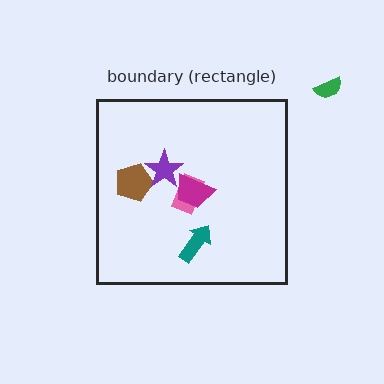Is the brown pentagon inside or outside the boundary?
Inside.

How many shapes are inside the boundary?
5 inside, 1 outside.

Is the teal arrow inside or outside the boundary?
Inside.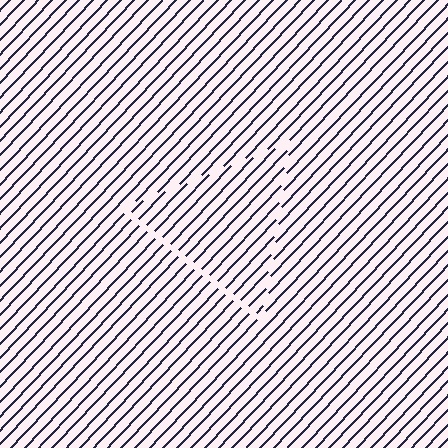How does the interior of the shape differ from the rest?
The interior of the shape contains the same grating, shifted by half a period — the contour is defined by the phase discontinuity where line-ends from the inner and outer gratings abut.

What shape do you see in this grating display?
An illusory triangle. The interior of the shape contains the same grating, shifted by half a period — the contour is defined by the phase discontinuity where line-ends from the inner and outer gratings abut.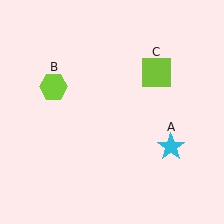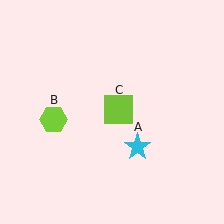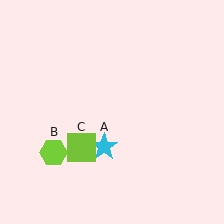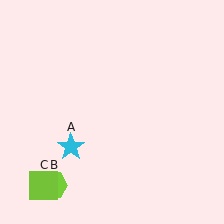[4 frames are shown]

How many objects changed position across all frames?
3 objects changed position: cyan star (object A), lime hexagon (object B), lime square (object C).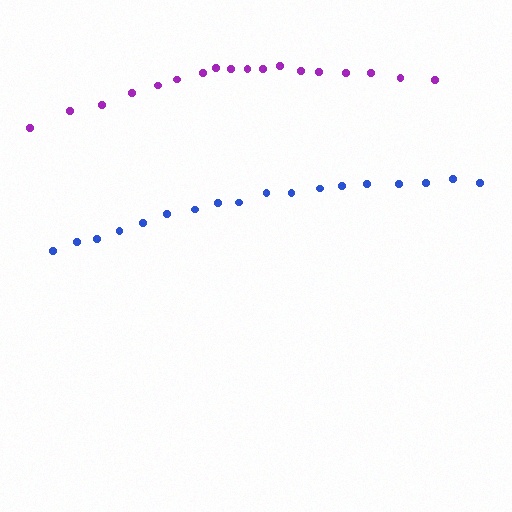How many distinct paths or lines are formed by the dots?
There are 2 distinct paths.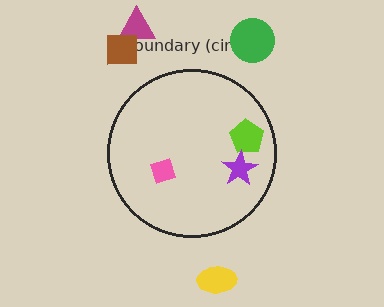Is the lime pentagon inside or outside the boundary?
Inside.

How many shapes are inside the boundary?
3 inside, 4 outside.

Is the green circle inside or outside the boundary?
Outside.